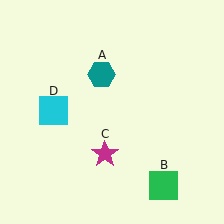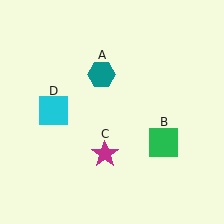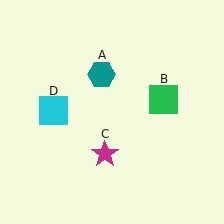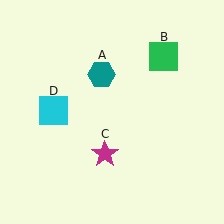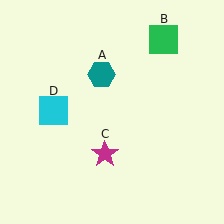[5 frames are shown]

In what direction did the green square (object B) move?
The green square (object B) moved up.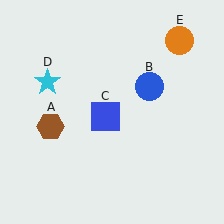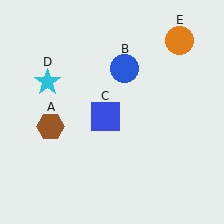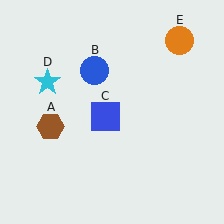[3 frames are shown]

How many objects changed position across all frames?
1 object changed position: blue circle (object B).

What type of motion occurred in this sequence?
The blue circle (object B) rotated counterclockwise around the center of the scene.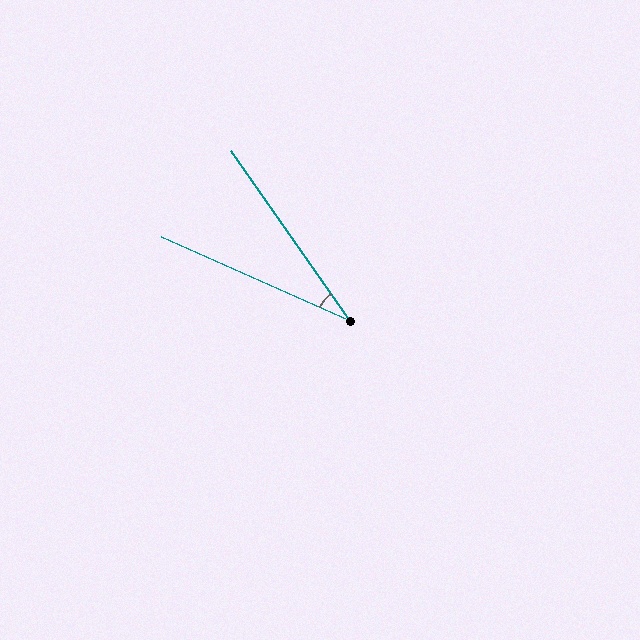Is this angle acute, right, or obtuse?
It is acute.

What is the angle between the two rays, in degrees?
Approximately 31 degrees.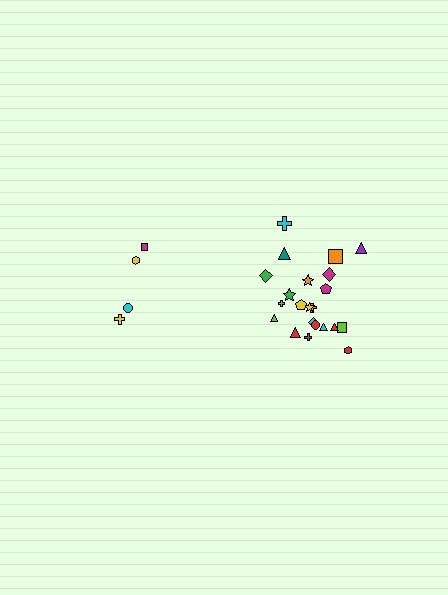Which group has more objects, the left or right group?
The right group.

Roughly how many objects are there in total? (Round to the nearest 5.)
Roughly 25 objects in total.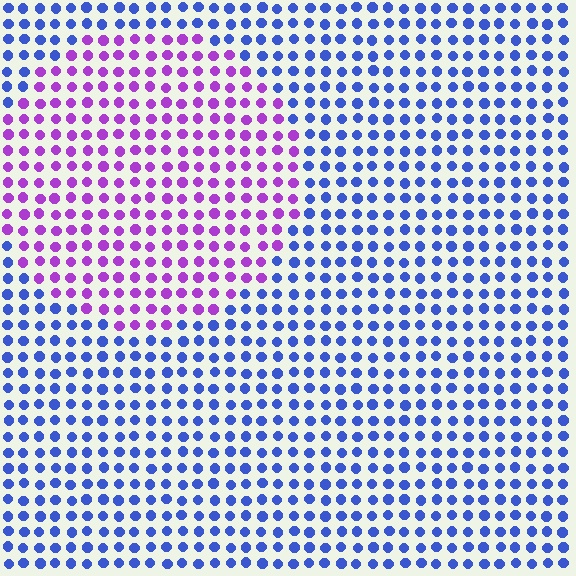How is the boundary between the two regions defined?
The boundary is defined purely by a slight shift in hue (about 58 degrees). Spacing, size, and orientation are identical on both sides.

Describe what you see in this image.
The image is filled with small blue elements in a uniform arrangement. A circle-shaped region is visible where the elements are tinted to a slightly different hue, forming a subtle color boundary.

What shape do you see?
I see a circle.